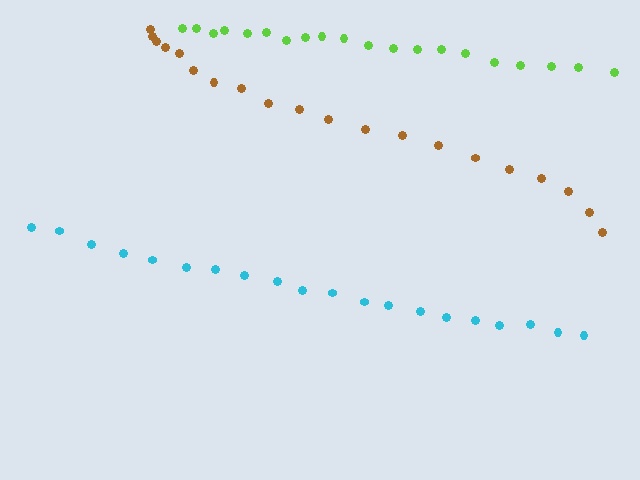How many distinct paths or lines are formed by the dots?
There are 3 distinct paths.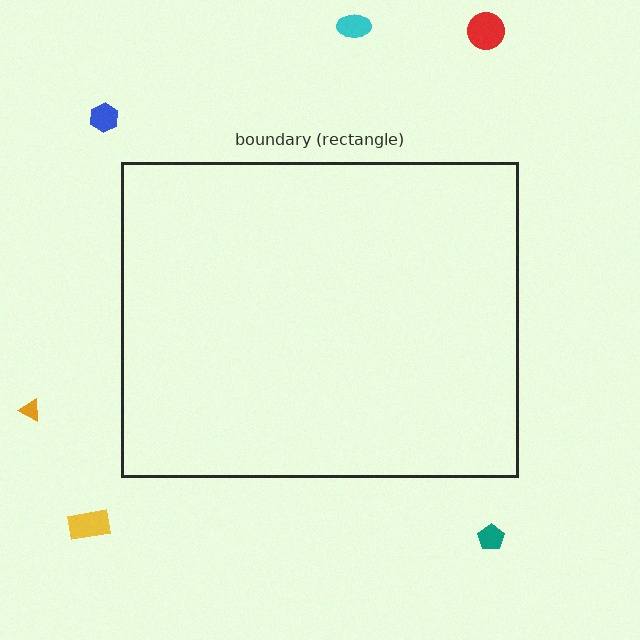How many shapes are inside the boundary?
0 inside, 6 outside.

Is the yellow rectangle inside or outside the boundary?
Outside.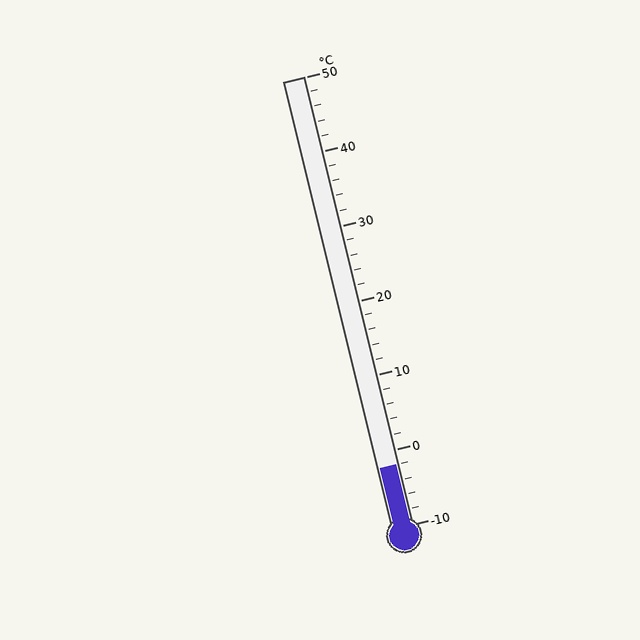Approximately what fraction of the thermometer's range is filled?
The thermometer is filled to approximately 15% of its range.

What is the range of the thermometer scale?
The thermometer scale ranges from -10°C to 50°C.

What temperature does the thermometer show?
The thermometer shows approximately -2°C.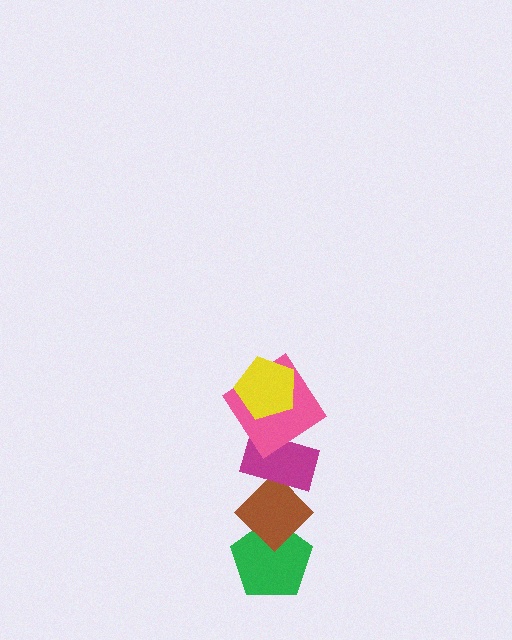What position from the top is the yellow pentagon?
The yellow pentagon is 1st from the top.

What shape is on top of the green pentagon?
The brown diamond is on top of the green pentagon.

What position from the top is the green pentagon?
The green pentagon is 5th from the top.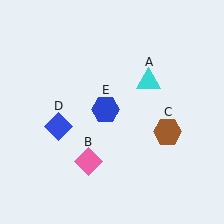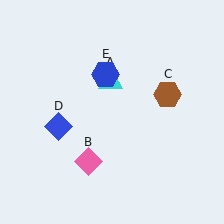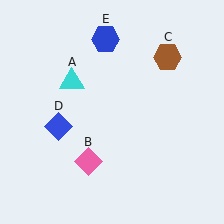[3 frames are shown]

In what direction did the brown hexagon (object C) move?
The brown hexagon (object C) moved up.